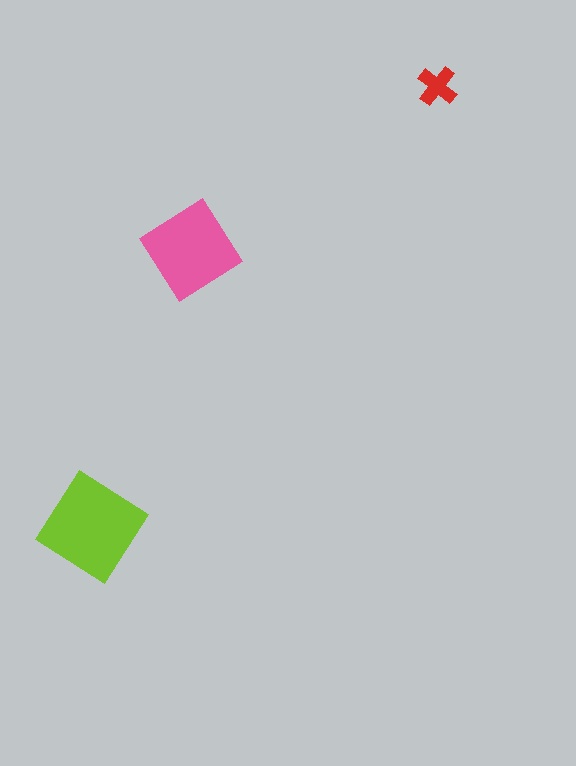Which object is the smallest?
The red cross.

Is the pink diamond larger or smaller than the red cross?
Larger.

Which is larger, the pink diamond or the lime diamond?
The lime diamond.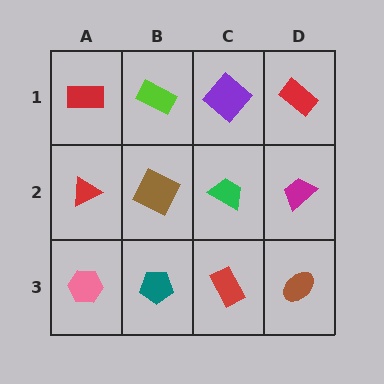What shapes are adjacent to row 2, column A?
A red rectangle (row 1, column A), a pink hexagon (row 3, column A), a brown square (row 2, column B).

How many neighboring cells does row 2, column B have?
4.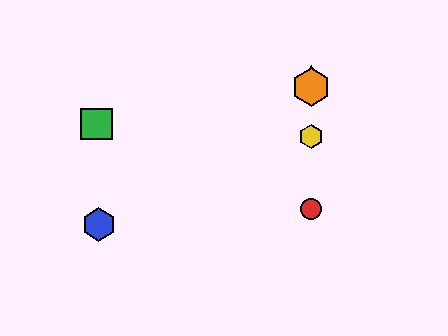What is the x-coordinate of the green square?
The green square is at x≈97.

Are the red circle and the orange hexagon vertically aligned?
Yes, both are at x≈311.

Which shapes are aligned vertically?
The red circle, the yellow hexagon, the purple triangle, the orange hexagon are aligned vertically.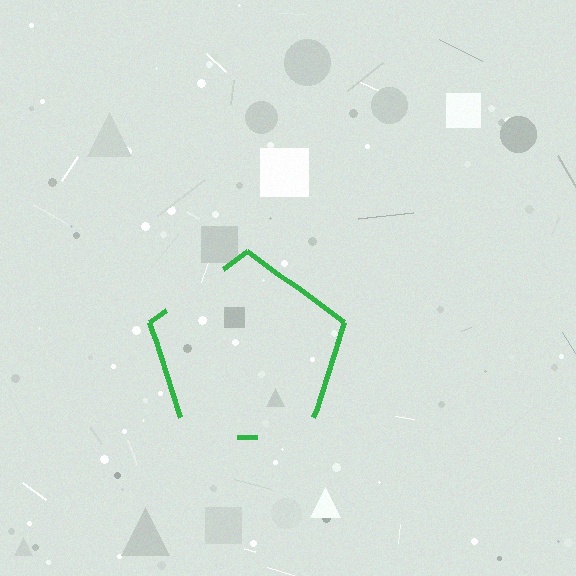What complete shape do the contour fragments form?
The contour fragments form a pentagon.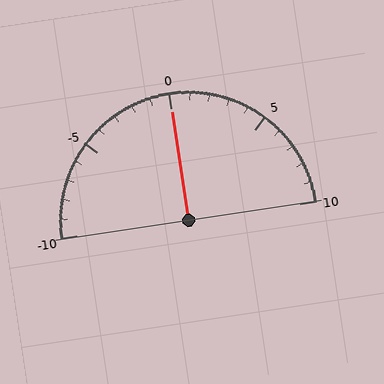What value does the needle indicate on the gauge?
The needle indicates approximately 0.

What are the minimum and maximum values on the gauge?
The gauge ranges from -10 to 10.